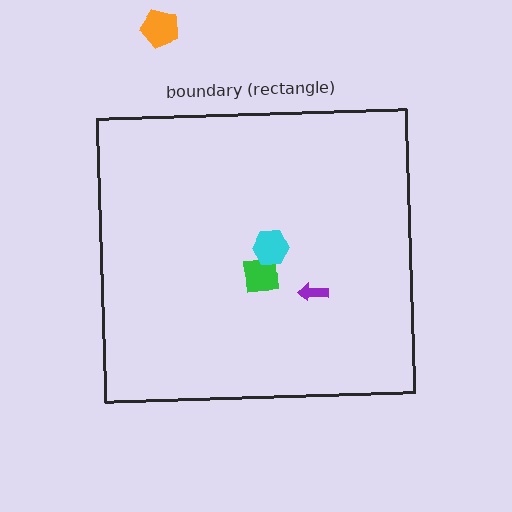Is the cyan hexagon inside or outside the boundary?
Inside.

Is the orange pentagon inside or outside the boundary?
Outside.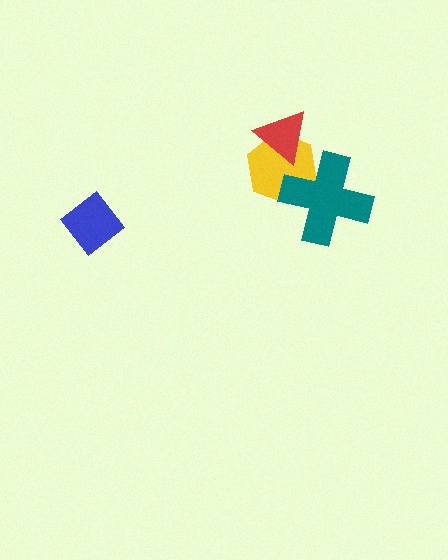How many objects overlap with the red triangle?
1 object overlaps with the red triangle.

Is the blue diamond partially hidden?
No, no other shape covers it.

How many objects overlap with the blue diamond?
0 objects overlap with the blue diamond.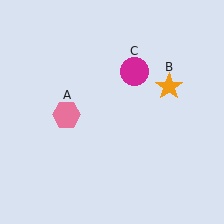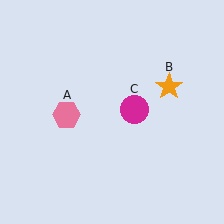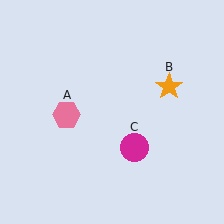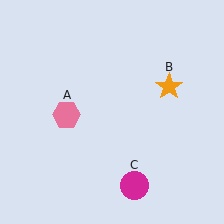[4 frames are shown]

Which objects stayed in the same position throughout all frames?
Pink hexagon (object A) and orange star (object B) remained stationary.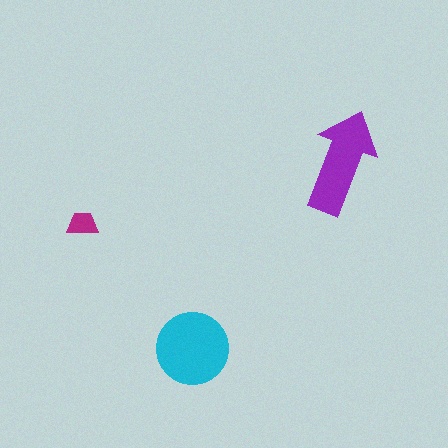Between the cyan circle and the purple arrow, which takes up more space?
The cyan circle.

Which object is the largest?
The cyan circle.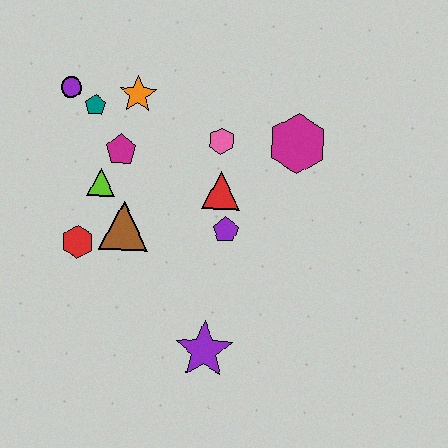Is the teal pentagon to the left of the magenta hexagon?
Yes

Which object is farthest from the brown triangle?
The magenta hexagon is farthest from the brown triangle.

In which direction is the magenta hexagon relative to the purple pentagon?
The magenta hexagon is above the purple pentagon.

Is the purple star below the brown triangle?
Yes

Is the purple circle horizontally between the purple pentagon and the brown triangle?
No